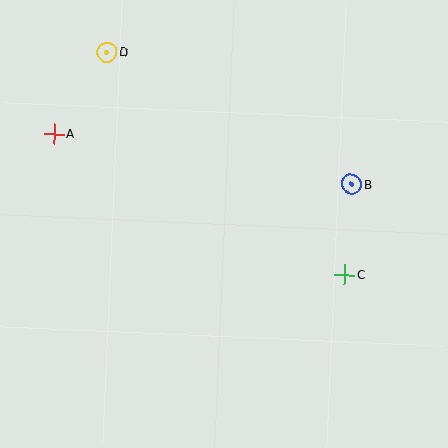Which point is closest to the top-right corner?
Point B is closest to the top-right corner.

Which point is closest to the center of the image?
Point C at (345, 275) is closest to the center.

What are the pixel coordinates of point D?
Point D is at (107, 52).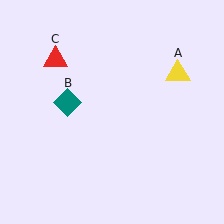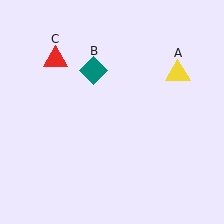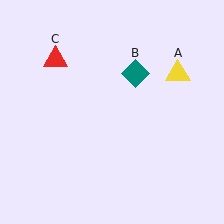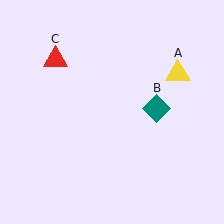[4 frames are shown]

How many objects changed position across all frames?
1 object changed position: teal diamond (object B).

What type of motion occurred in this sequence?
The teal diamond (object B) rotated clockwise around the center of the scene.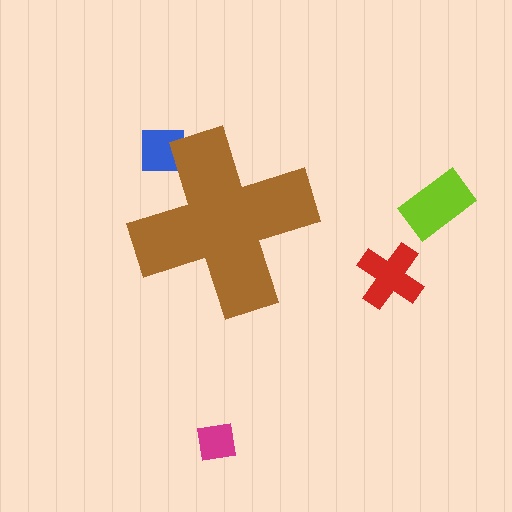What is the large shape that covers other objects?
A brown cross.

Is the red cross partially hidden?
No, the red cross is fully visible.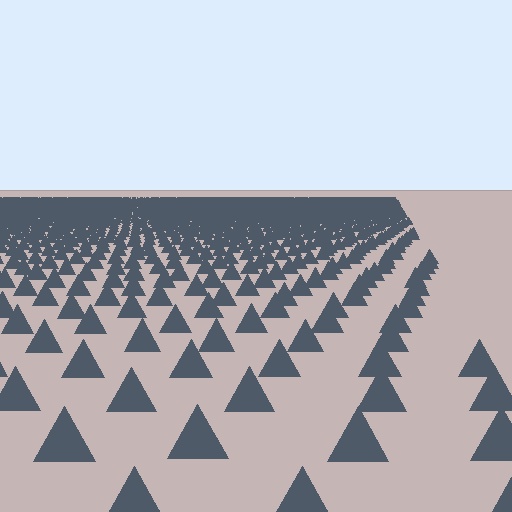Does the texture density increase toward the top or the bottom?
Density increases toward the top.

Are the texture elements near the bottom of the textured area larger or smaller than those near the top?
Larger. Near the bottom, elements are closer to the viewer and appear at a bigger on-screen size.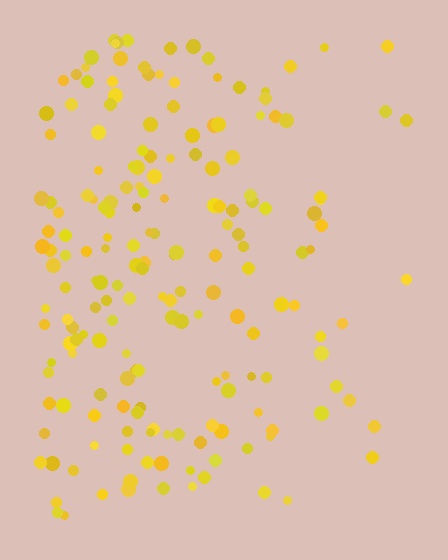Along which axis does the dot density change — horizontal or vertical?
Horizontal.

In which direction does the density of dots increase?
From right to left, with the left side densest.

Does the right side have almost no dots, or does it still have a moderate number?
Still a moderate number, just noticeably fewer than the left.